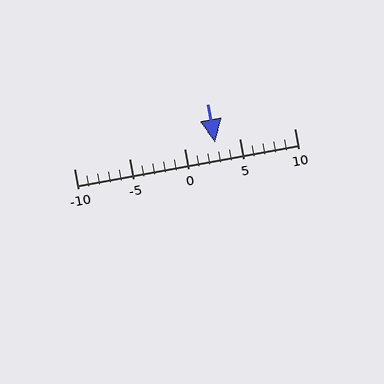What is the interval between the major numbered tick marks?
The major tick marks are spaced 5 units apart.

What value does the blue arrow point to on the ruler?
The blue arrow points to approximately 3.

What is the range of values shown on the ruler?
The ruler shows values from -10 to 10.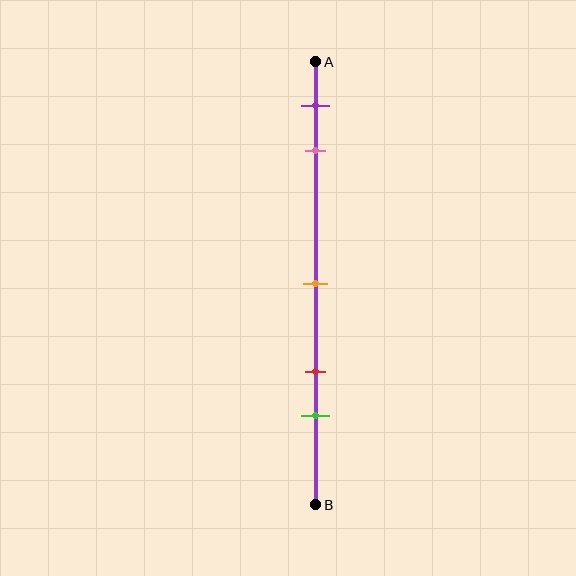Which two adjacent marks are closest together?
The purple and pink marks are the closest adjacent pair.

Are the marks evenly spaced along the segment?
No, the marks are not evenly spaced.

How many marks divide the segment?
There are 5 marks dividing the segment.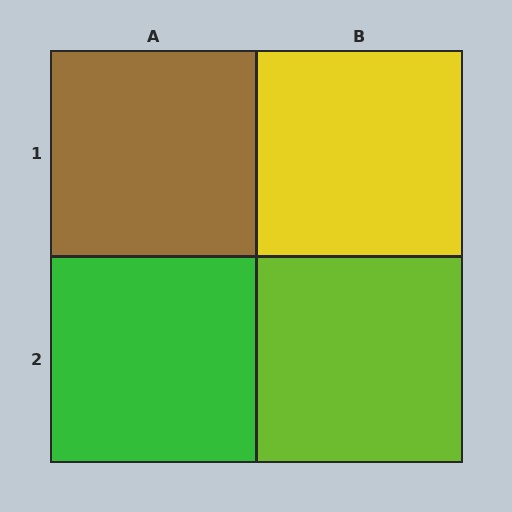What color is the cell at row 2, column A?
Green.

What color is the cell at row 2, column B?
Lime.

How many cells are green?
1 cell is green.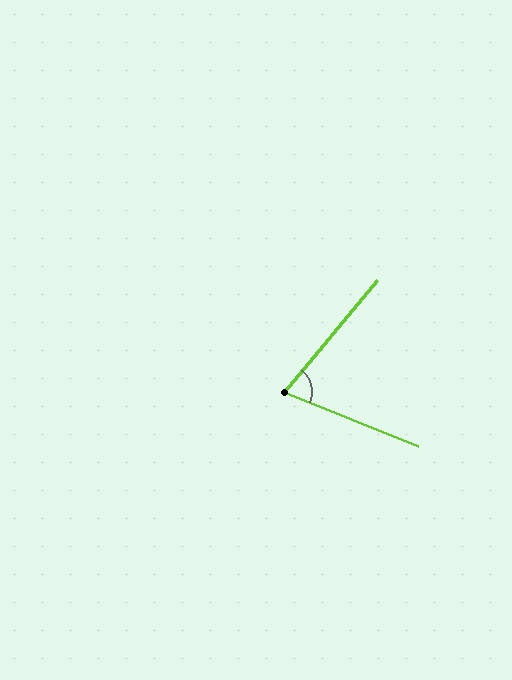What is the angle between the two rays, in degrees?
Approximately 72 degrees.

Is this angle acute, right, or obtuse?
It is acute.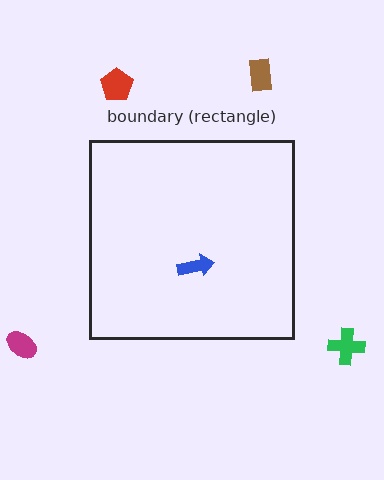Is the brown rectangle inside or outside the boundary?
Outside.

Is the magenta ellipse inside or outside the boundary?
Outside.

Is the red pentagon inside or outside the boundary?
Outside.